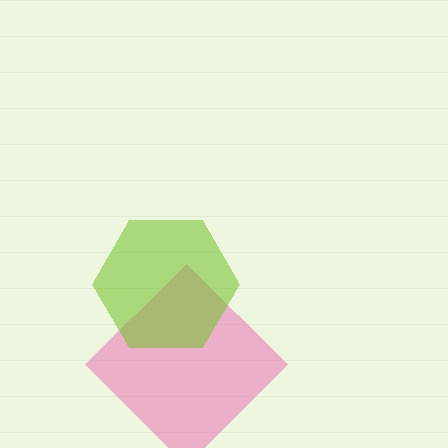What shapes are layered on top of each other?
The layered shapes are: a pink diamond, a lime hexagon.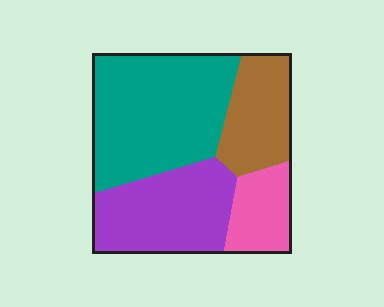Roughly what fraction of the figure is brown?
Brown covers 18% of the figure.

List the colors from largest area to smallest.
From largest to smallest: teal, purple, brown, pink.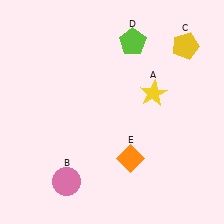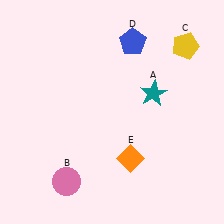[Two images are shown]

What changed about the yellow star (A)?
In Image 1, A is yellow. In Image 2, it changed to teal.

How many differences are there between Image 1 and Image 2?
There are 2 differences between the two images.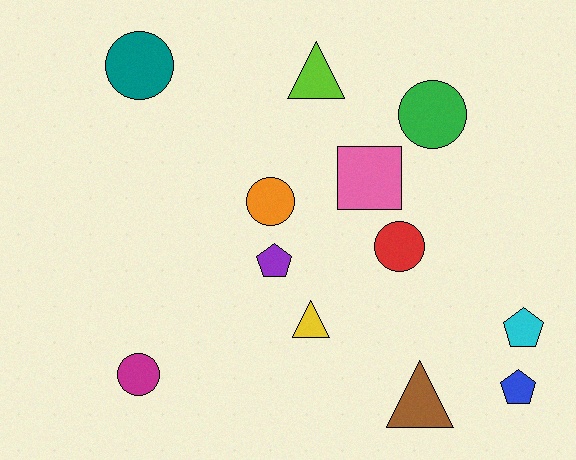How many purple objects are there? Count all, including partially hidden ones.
There is 1 purple object.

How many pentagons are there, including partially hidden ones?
There are 3 pentagons.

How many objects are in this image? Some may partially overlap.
There are 12 objects.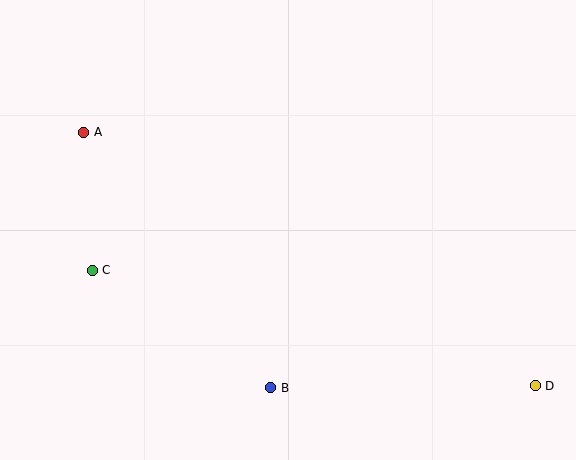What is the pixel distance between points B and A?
The distance between B and A is 317 pixels.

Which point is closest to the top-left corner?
Point A is closest to the top-left corner.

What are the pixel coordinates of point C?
Point C is at (92, 270).